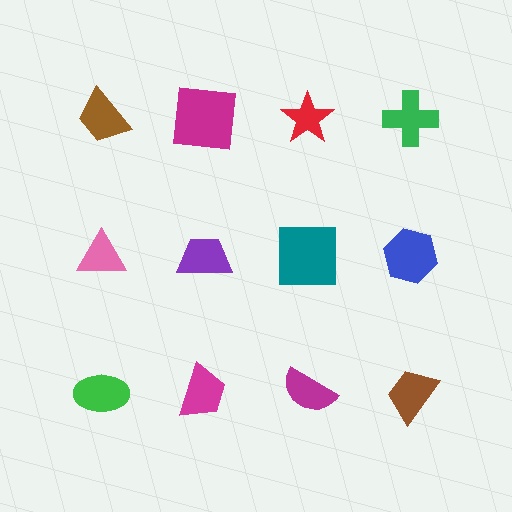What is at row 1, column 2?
A magenta square.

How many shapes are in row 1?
4 shapes.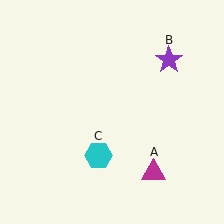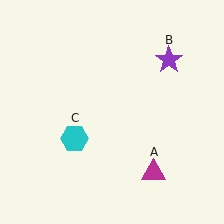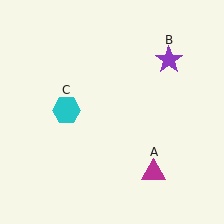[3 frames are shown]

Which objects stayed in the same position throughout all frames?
Magenta triangle (object A) and purple star (object B) remained stationary.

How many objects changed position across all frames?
1 object changed position: cyan hexagon (object C).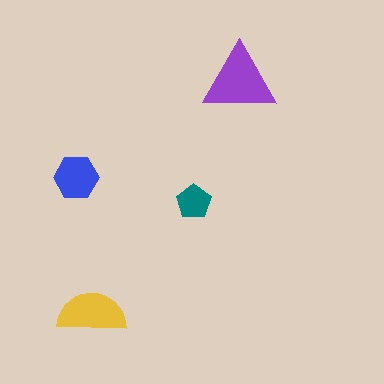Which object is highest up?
The purple triangle is topmost.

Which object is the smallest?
The teal pentagon.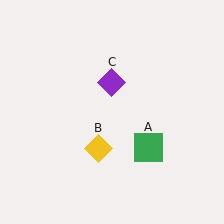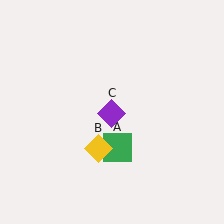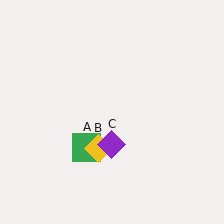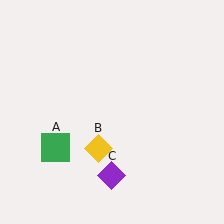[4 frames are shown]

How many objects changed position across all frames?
2 objects changed position: green square (object A), purple diamond (object C).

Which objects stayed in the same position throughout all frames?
Yellow diamond (object B) remained stationary.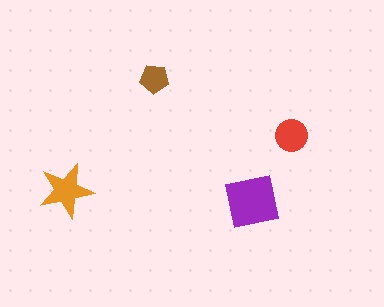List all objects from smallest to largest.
The brown pentagon, the red circle, the orange star, the purple square.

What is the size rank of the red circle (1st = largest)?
3rd.